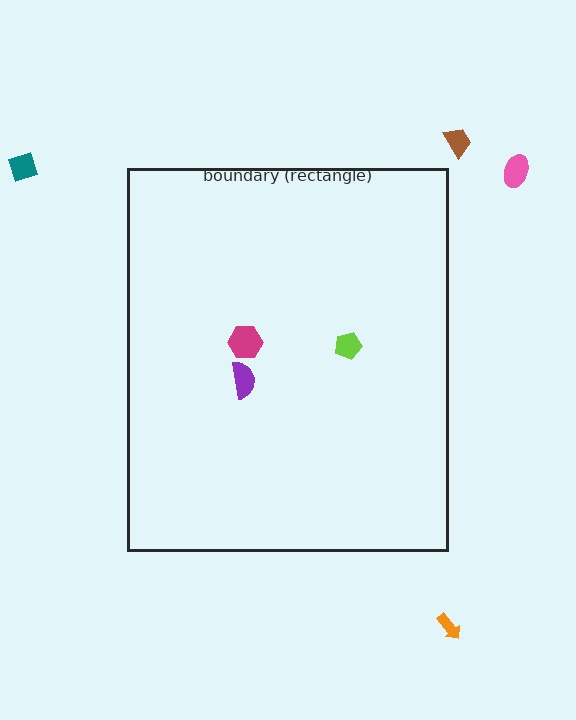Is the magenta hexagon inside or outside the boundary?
Inside.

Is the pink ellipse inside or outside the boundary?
Outside.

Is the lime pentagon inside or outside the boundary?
Inside.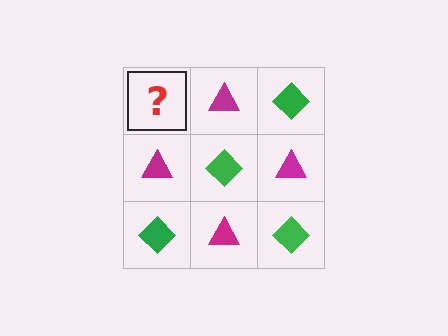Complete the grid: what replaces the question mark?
The question mark should be replaced with a green diamond.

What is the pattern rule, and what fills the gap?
The rule is that it alternates green diamond and magenta triangle in a checkerboard pattern. The gap should be filled with a green diamond.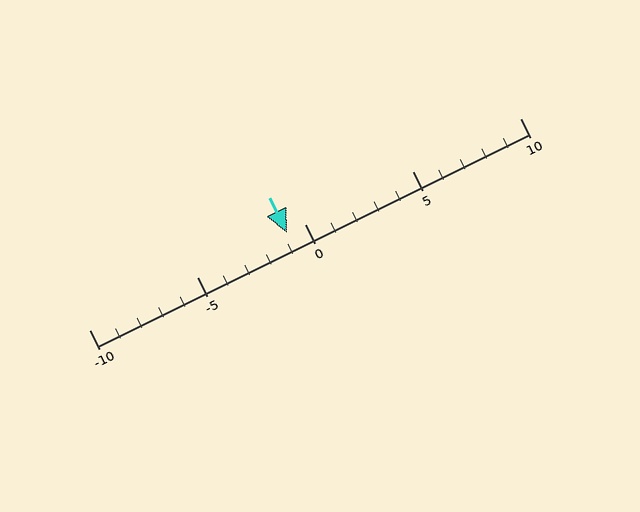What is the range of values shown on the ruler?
The ruler shows values from -10 to 10.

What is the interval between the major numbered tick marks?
The major tick marks are spaced 5 units apart.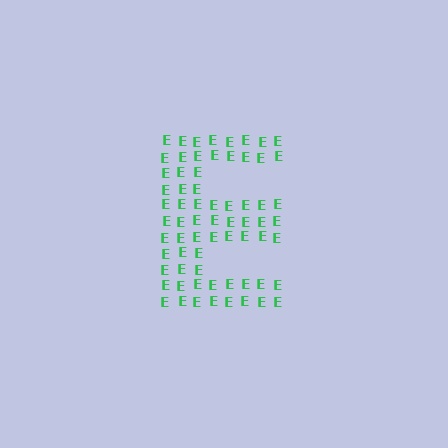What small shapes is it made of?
It is made of small letter E's.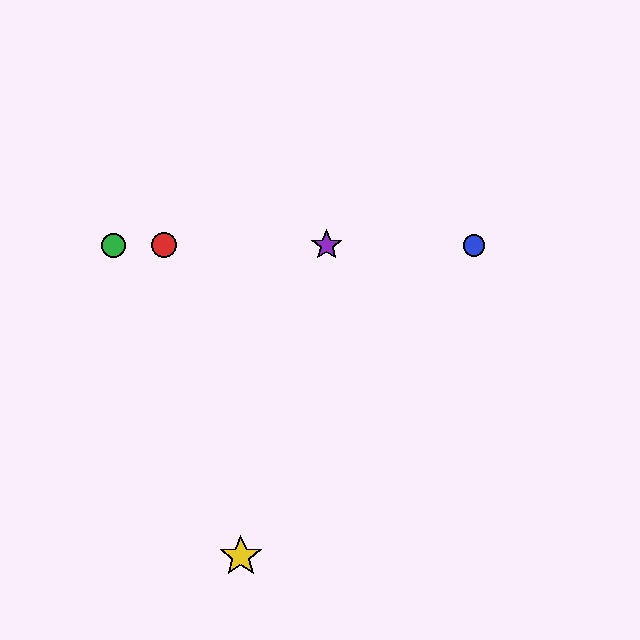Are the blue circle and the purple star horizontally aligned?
Yes, both are at y≈245.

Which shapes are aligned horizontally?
The red circle, the blue circle, the green circle, the purple star are aligned horizontally.